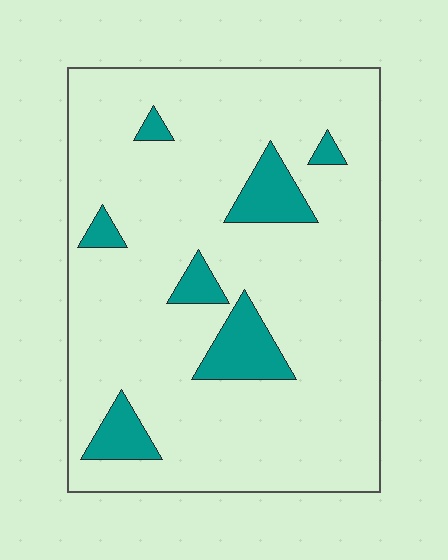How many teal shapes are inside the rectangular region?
7.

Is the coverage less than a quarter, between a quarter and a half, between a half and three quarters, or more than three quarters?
Less than a quarter.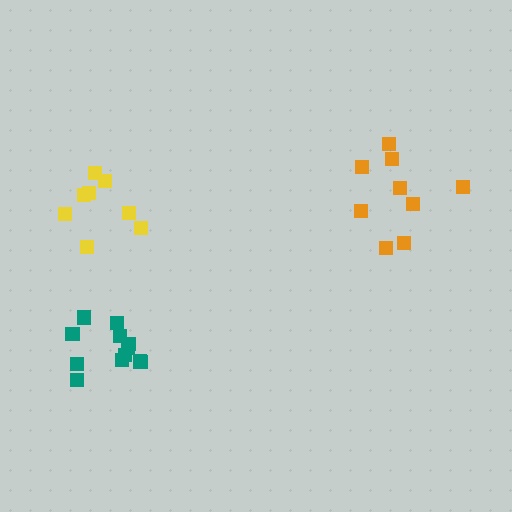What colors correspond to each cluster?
The clusters are colored: yellow, teal, orange.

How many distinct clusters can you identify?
There are 3 distinct clusters.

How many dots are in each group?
Group 1: 8 dots, Group 2: 12 dots, Group 3: 9 dots (29 total).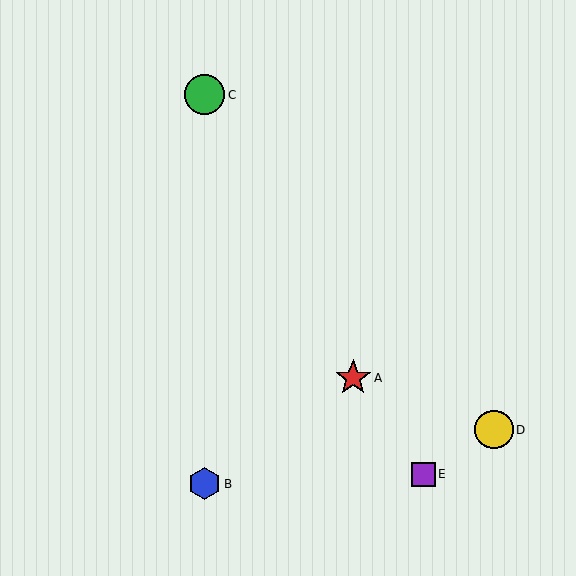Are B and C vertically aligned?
Yes, both are at x≈205.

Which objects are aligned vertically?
Objects B, C are aligned vertically.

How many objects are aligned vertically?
2 objects (B, C) are aligned vertically.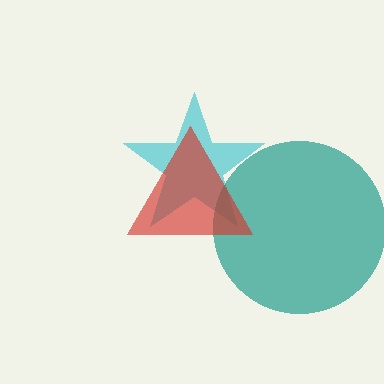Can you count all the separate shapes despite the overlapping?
Yes, there are 3 separate shapes.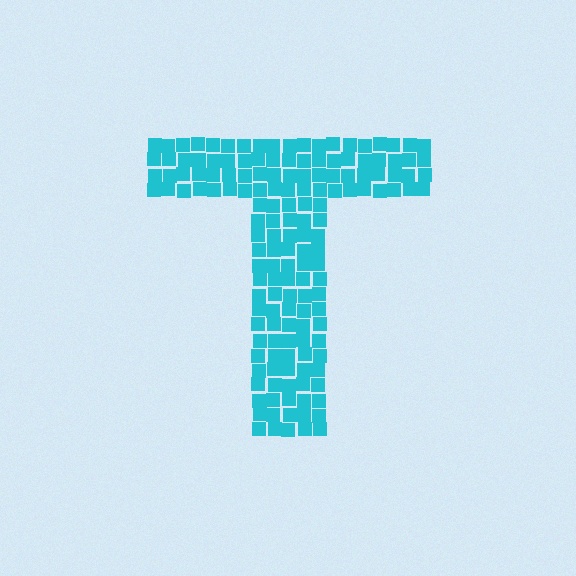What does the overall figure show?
The overall figure shows the letter T.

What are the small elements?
The small elements are squares.